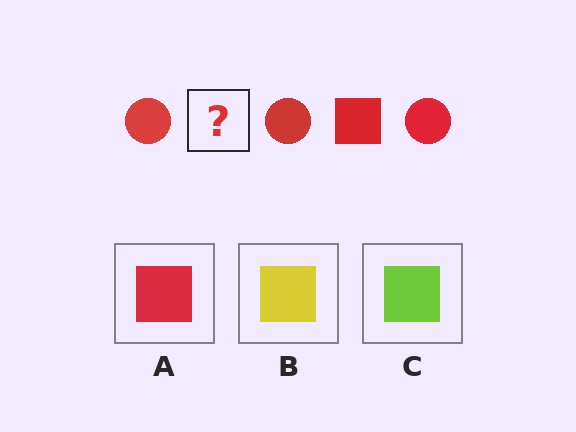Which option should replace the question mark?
Option A.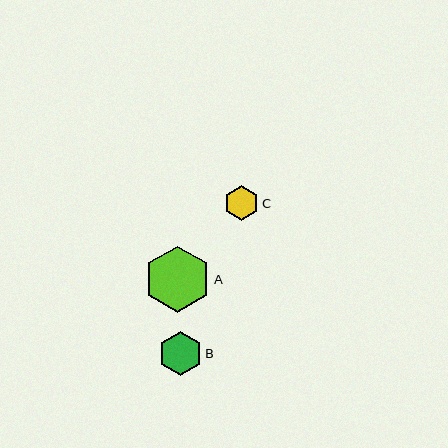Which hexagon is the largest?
Hexagon A is the largest with a size of approximately 67 pixels.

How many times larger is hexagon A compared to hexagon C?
Hexagon A is approximately 1.9 times the size of hexagon C.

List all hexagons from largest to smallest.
From largest to smallest: A, B, C.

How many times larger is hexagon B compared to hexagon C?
Hexagon B is approximately 1.2 times the size of hexagon C.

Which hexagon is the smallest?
Hexagon C is the smallest with a size of approximately 35 pixels.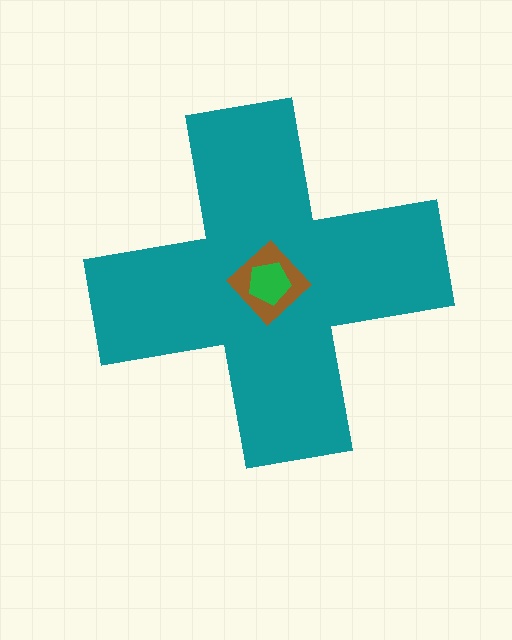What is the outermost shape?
The teal cross.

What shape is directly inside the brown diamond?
The green pentagon.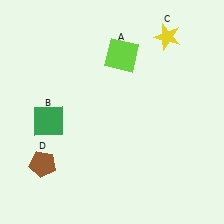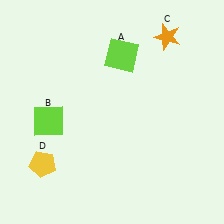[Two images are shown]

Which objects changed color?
B changed from green to lime. C changed from yellow to orange. D changed from brown to yellow.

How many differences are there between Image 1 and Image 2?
There are 3 differences between the two images.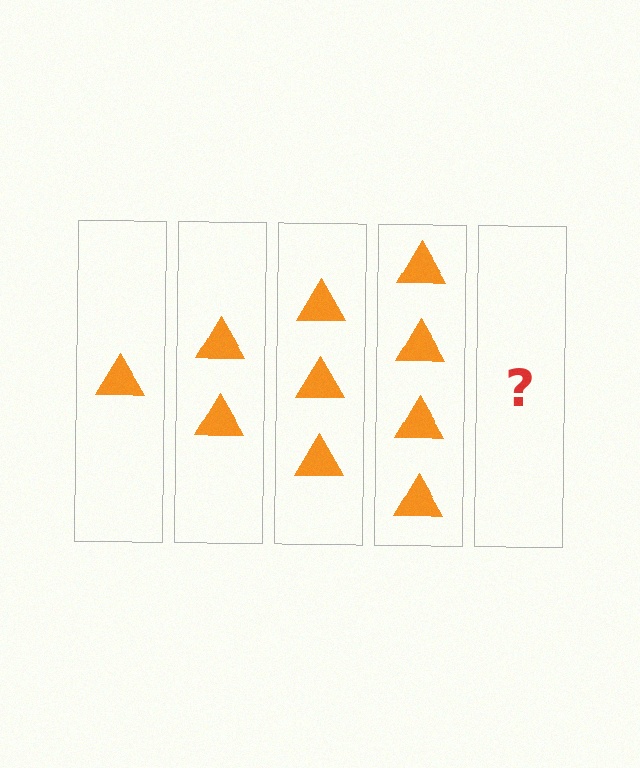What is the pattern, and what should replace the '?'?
The pattern is that each step adds one more triangle. The '?' should be 5 triangles.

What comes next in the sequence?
The next element should be 5 triangles.